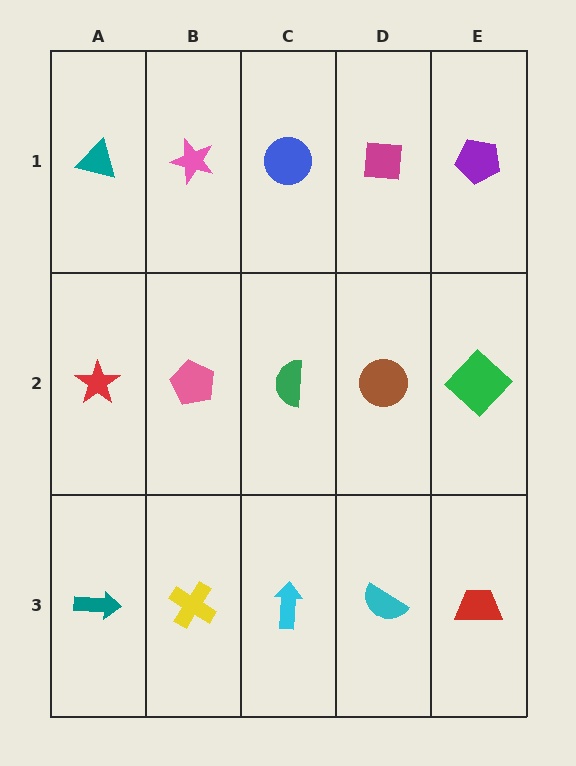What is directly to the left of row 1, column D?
A blue circle.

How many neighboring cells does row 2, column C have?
4.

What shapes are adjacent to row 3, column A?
A red star (row 2, column A), a yellow cross (row 3, column B).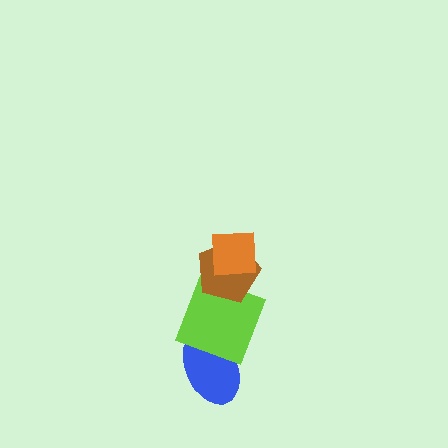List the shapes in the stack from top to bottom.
From top to bottom: the orange square, the brown pentagon, the lime square, the blue ellipse.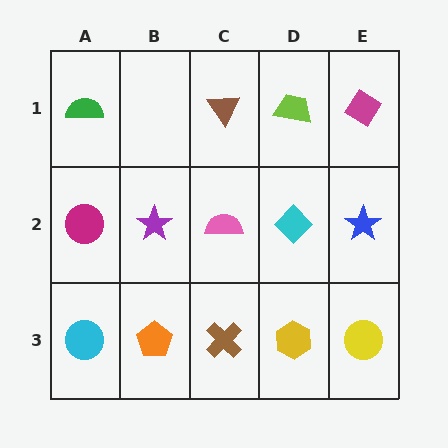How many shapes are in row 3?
5 shapes.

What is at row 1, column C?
A brown triangle.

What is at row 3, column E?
A yellow circle.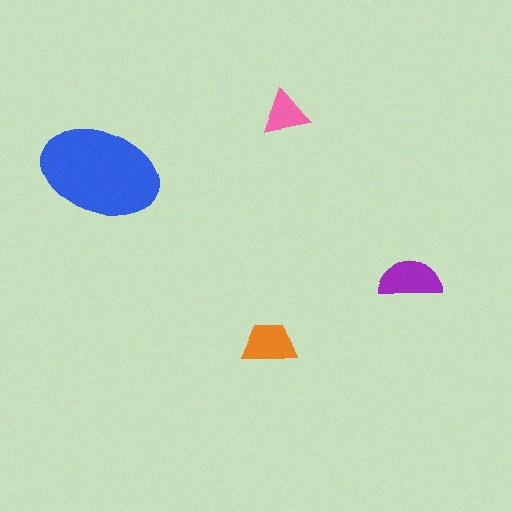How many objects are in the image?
There are 4 objects in the image.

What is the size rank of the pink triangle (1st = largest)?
4th.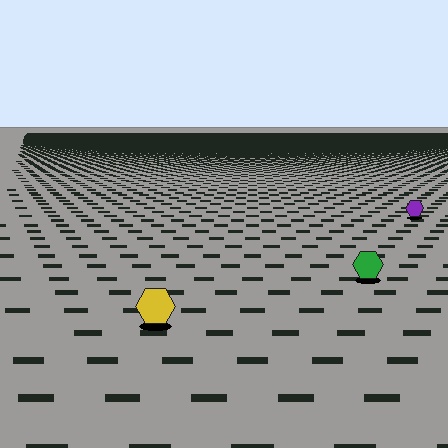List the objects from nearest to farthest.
From nearest to farthest: the yellow hexagon, the green hexagon, the purple hexagon.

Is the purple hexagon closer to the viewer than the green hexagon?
No. The green hexagon is closer — you can tell from the texture gradient: the ground texture is coarser near it.